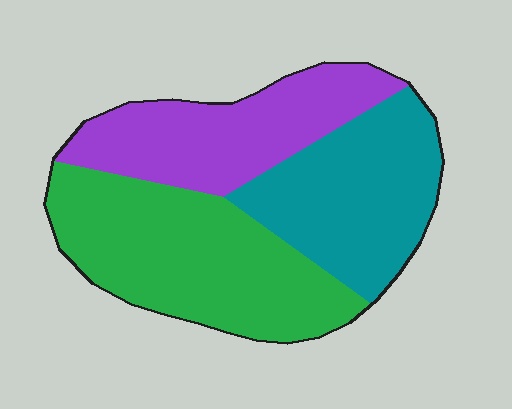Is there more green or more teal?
Green.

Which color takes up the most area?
Green, at roughly 40%.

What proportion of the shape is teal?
Teal covers 31% of the shape.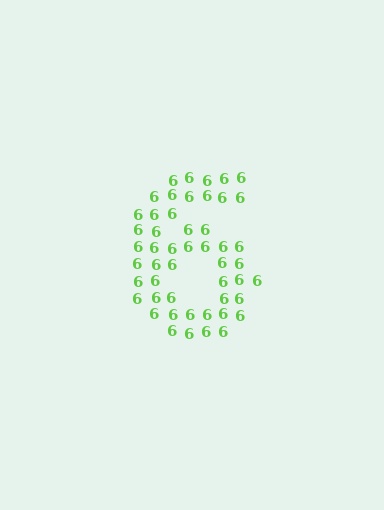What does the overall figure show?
The overall figure shows the digit 6.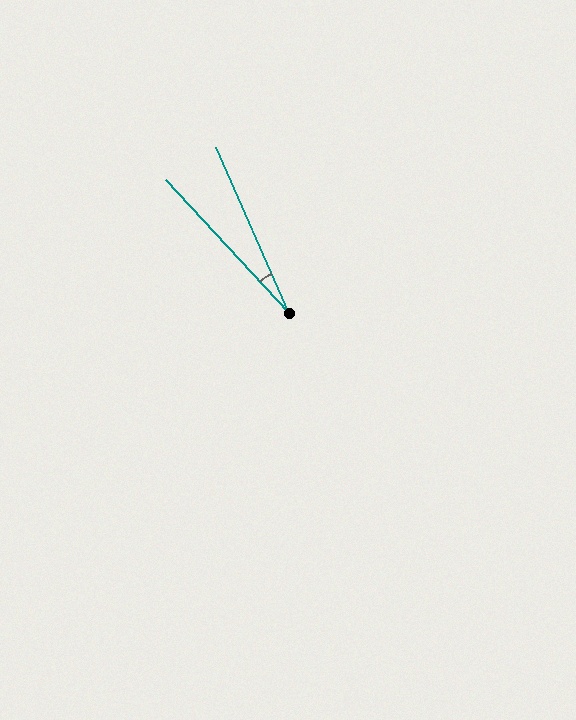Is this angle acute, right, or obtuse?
It is acute.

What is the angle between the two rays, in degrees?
Approximately 19 degrees.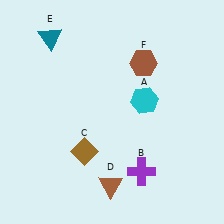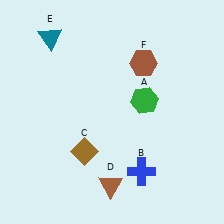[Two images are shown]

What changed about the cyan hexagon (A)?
In Image 1, A is cyan. In Image 2, it changed to green.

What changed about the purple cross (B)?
In Image 1, B is purple. In Image 2, it changed to blue.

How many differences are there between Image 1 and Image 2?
There are 2 differences between the two images.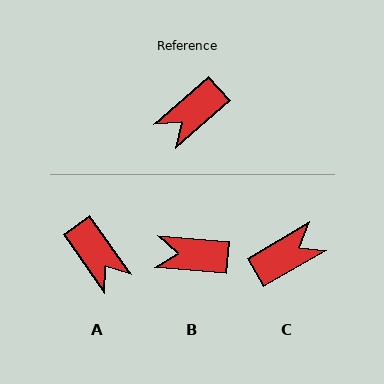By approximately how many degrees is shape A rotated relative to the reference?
Approximately 84 degrees counter-clockwise.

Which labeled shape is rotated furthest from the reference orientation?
C, about 169 degrees away.